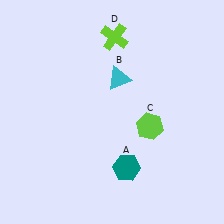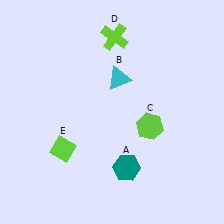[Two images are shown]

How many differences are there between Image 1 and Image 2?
There is 1 difference between the two images.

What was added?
A lime diamond (E) was added in Image 2.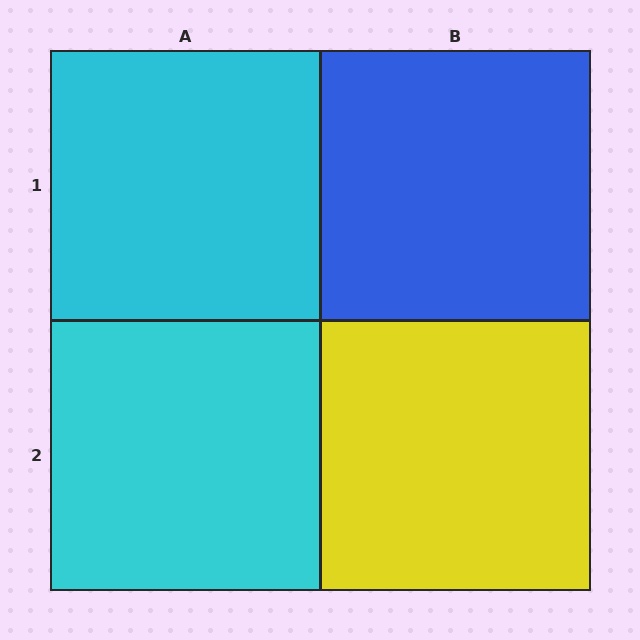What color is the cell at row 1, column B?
Blue.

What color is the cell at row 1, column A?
Cyan.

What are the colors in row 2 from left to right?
Cyan, yellow.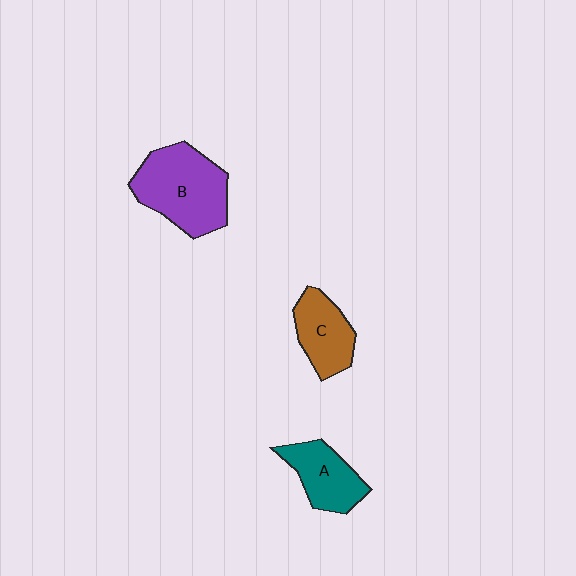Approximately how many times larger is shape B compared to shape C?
Approximately 1.7 times.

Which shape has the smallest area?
Shape C (brown).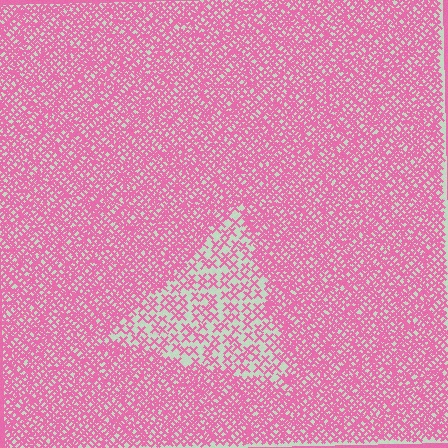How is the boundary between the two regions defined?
The boundary is defined by a change in element density (approximately 2.5x ratio). All elements are the same color, size, and shape.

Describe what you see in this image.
The image contains small pink elements arranged at two different densities. A triangle-shaped region is visible where the elements are less densely packed than the surrounding area.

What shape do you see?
I see a triangle.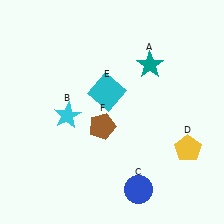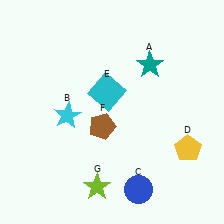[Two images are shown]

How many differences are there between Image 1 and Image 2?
There is 1 difference between the two images.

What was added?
A lime star (G) was added in Image 2.